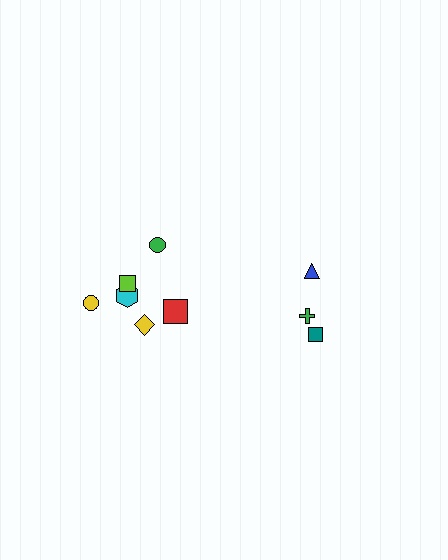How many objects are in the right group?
There are 3 objects.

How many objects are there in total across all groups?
There are 9 objects.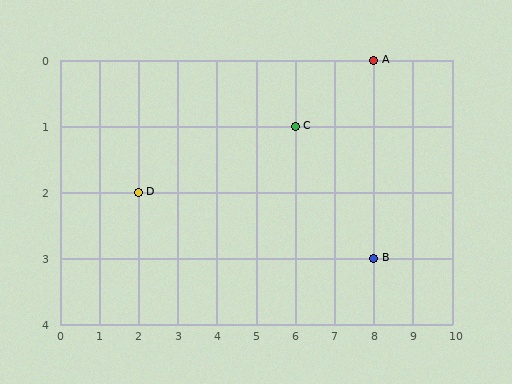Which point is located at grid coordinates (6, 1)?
Point C is at (6, 1).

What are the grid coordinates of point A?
Point A is at grid coordinates (8, 0).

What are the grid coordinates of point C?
Point C is at grid coordinates (6, 1).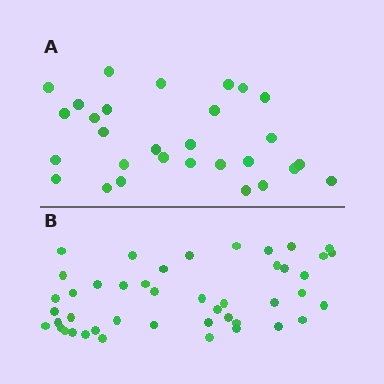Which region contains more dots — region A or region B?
Region B (the bottom region) has more dots.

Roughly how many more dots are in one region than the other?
Region B has approximately 15 more dots than region A.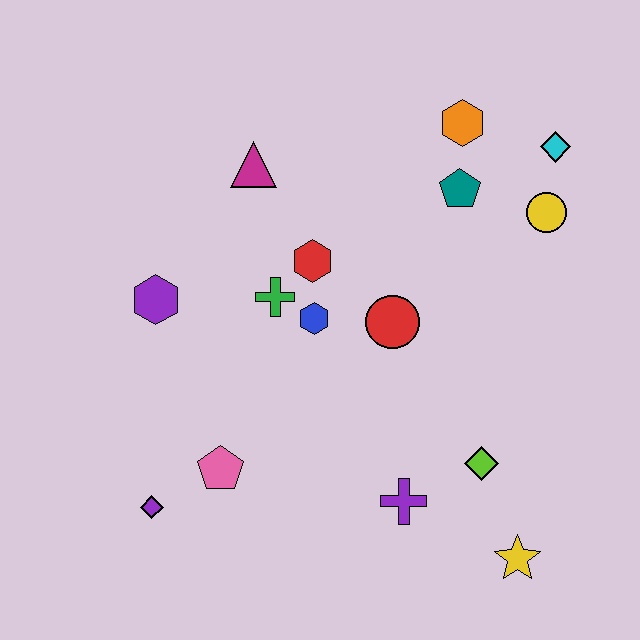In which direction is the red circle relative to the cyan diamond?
The red circle is below the cyan diamond.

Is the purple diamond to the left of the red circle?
Yes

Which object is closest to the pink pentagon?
The purple diamond is closest to the pink pentagon.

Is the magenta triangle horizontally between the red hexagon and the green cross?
No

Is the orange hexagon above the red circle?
Yes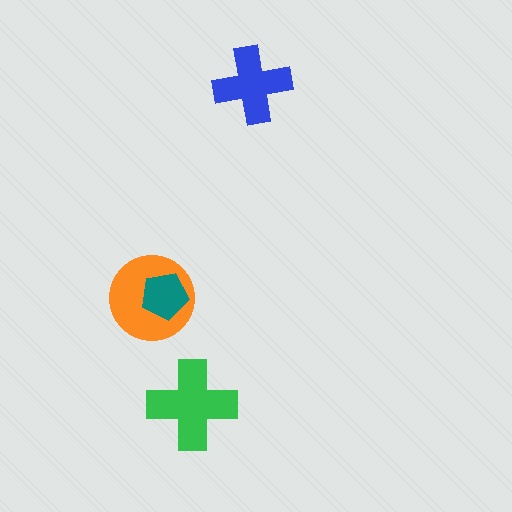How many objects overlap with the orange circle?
1 object overlaps with the orange circle.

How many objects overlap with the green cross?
0 objects overlap with the green cross.